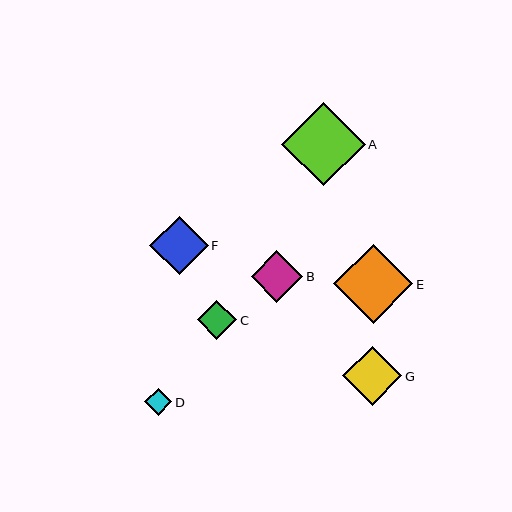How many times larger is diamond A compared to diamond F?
Diamond A is approximately 1.4 times the size of diamond F.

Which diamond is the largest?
Diamond A is the largest with a size of approximately 83 pixels.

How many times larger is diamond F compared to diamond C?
Diamond F is approximately 1.5 times the size of diamond C.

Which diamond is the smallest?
Diamond D is the smallest with a size of approximately 27 pixels.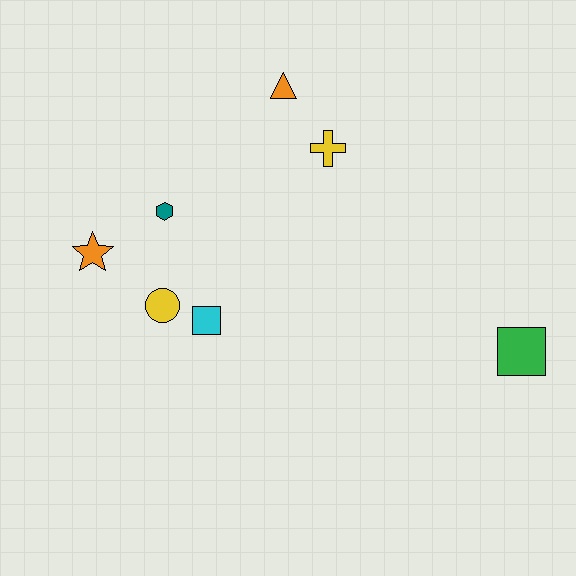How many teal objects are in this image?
There is 1 teal object.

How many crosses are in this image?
There is 1 cross.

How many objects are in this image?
There are 7 objects.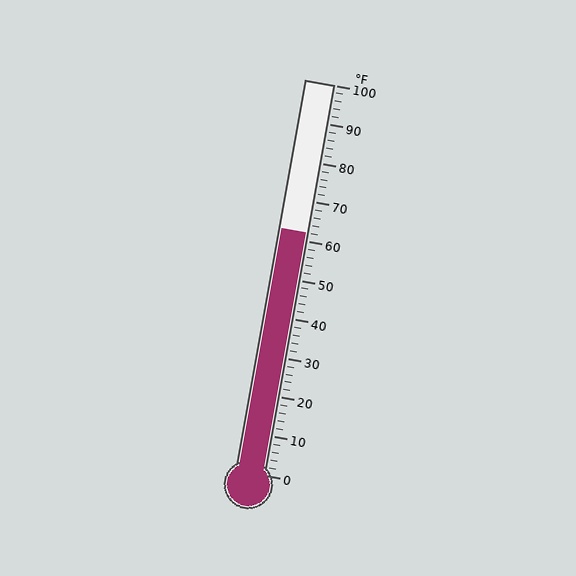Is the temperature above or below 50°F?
The temperature is above 50°F.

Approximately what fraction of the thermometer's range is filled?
The thermometer is filled to approximately 60% of its range.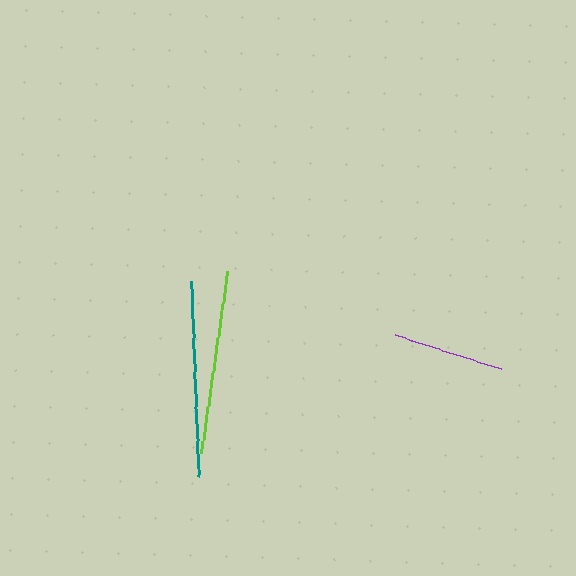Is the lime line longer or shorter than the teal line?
The teal line is longer than the lime line.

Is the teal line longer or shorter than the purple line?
The teal line is longer than the purple line.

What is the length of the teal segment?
The teal segment is approximately 195 pixels long.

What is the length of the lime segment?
The lime segment is approximately 184 pixels long.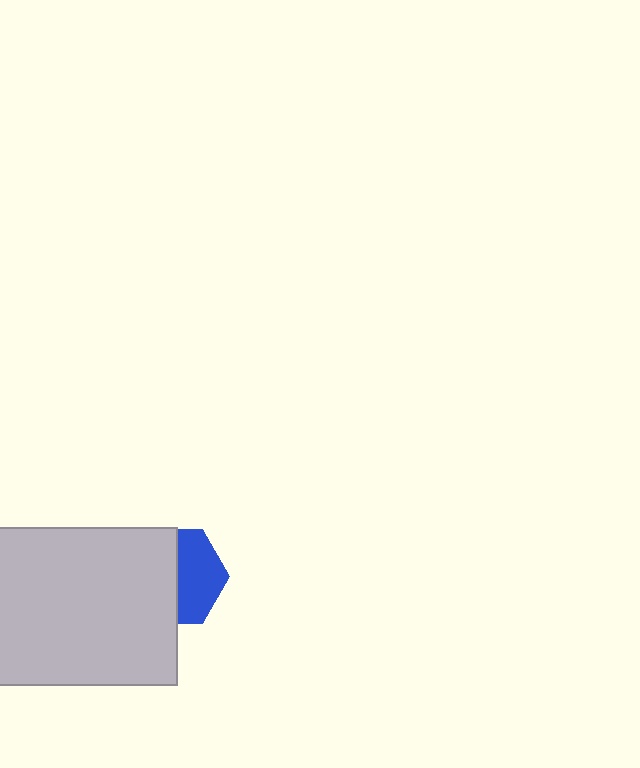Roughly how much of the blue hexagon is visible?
About half of it is visible (roughly 47%).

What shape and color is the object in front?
The object in front is a light gray rectangle.